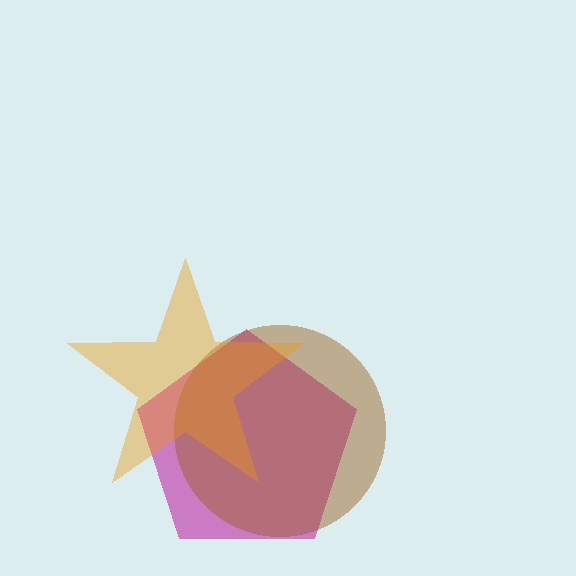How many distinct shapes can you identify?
There are 3 distinct shapes: a magenta pentagon, a brown circle, an orange star.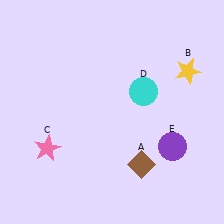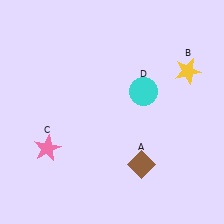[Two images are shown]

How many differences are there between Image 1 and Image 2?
There is 1 difference between the two images.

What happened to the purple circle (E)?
The purple circle (E) was removed in Image 2. It was in the bottom-right area of Image 1.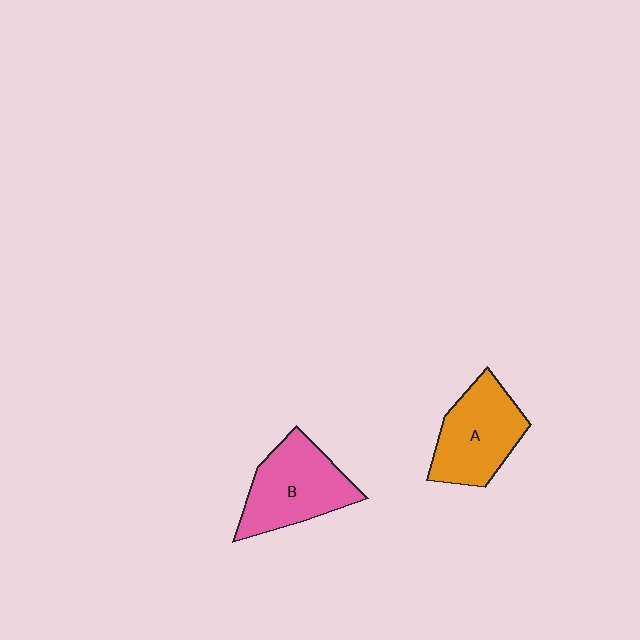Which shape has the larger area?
Shape B (pink).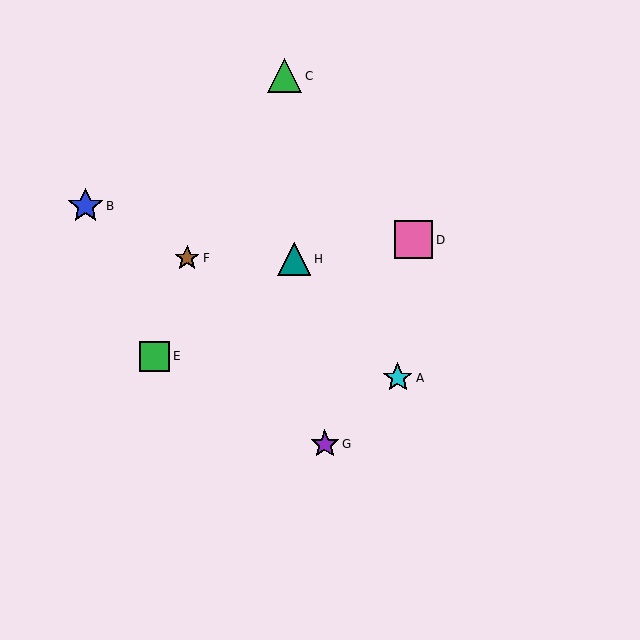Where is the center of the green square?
The center of the green square is at (154, 356).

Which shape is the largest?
The pink square (labeled D) is the largest.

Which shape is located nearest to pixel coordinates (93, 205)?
The blue star (labeled B) at (86, 206) is nearest to that location.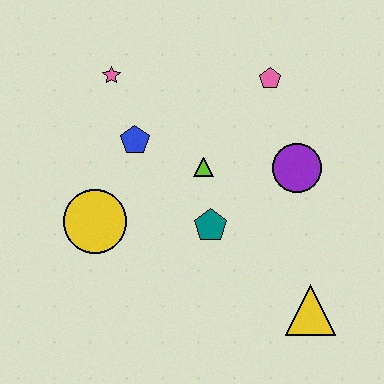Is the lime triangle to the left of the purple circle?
Yes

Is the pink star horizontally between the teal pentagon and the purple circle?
No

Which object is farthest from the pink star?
The yellow triangle is farthest from the pink star.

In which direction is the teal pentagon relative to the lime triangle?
The teal pentagon is below the lime triangle.